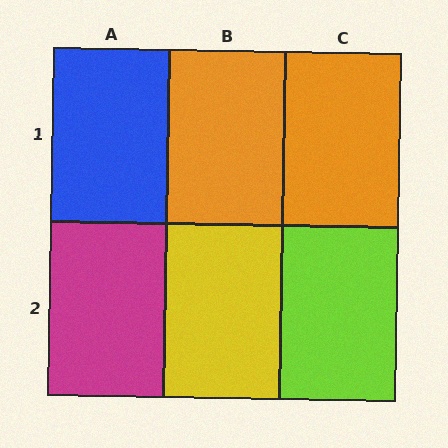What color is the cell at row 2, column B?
Yellow.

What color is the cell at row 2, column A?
Magenta.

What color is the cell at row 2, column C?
Lime.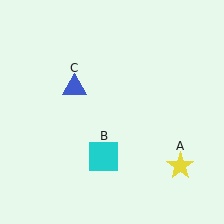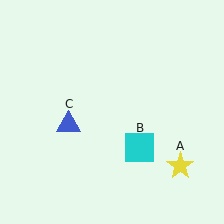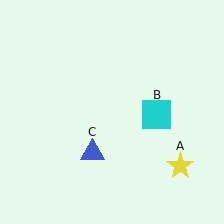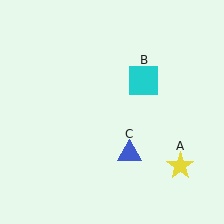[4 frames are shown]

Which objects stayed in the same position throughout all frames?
Yellow star (object A) remained stationary.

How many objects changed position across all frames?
2 objects changed position: cyan square (object B), blue triangle (object C).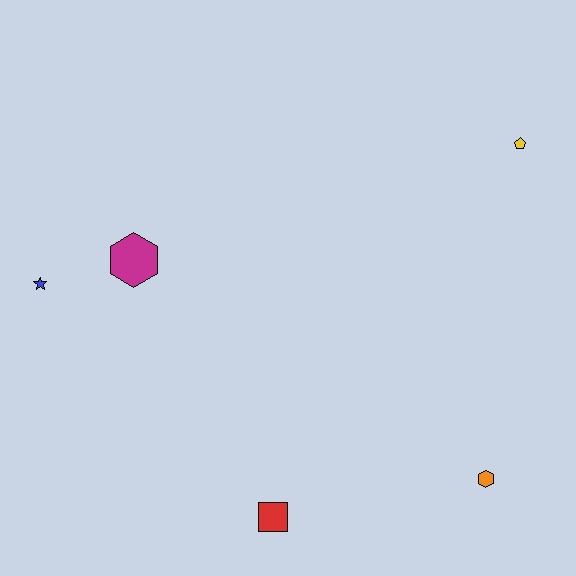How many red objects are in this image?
There is 1 red object.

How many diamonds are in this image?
There are no diamonds.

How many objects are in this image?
There are 5 objects.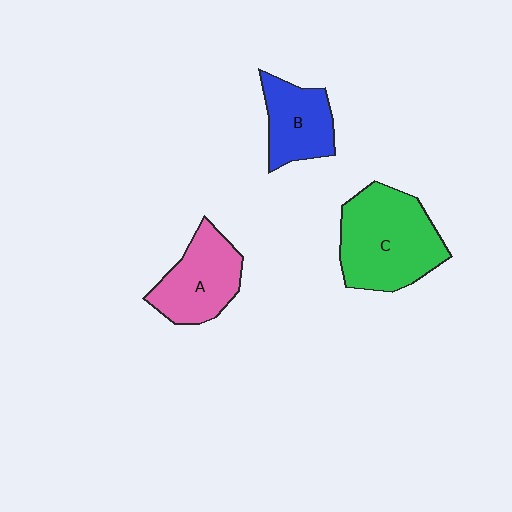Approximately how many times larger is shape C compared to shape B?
Approximately 1.7 times.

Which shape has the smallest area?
Shape B (blue).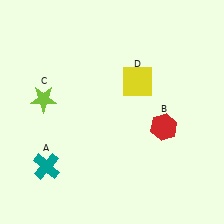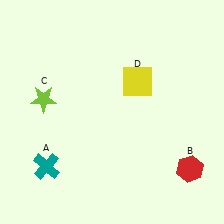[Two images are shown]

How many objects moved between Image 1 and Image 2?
1 object moved between the two images.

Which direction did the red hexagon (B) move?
The red hexagon (B) moved down.